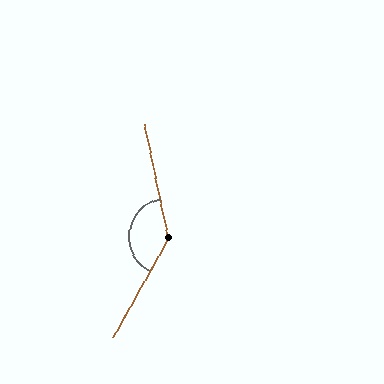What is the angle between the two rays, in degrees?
Approximately 139 degrees.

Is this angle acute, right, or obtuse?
It is obtuse.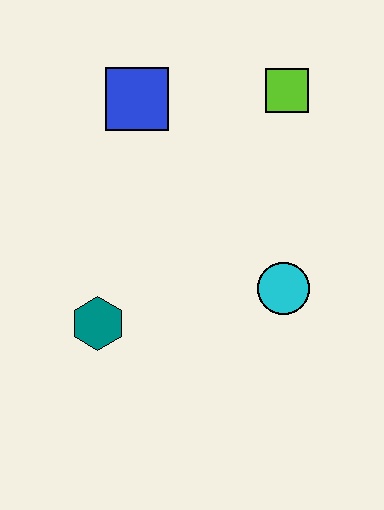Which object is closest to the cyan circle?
The teal hexagon is closest to the cyan circle.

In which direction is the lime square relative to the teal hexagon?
The lime square is above the teal hexagon.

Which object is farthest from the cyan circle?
The blue square is farthest from the cyan circle.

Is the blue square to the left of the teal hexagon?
No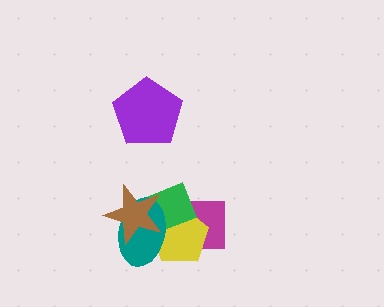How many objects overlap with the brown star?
4 objects overlap with the brown star.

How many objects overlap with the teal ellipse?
4 objects overlap with the teal ellipse.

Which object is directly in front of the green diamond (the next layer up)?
The teal ellipse is directly in front of the green diamond.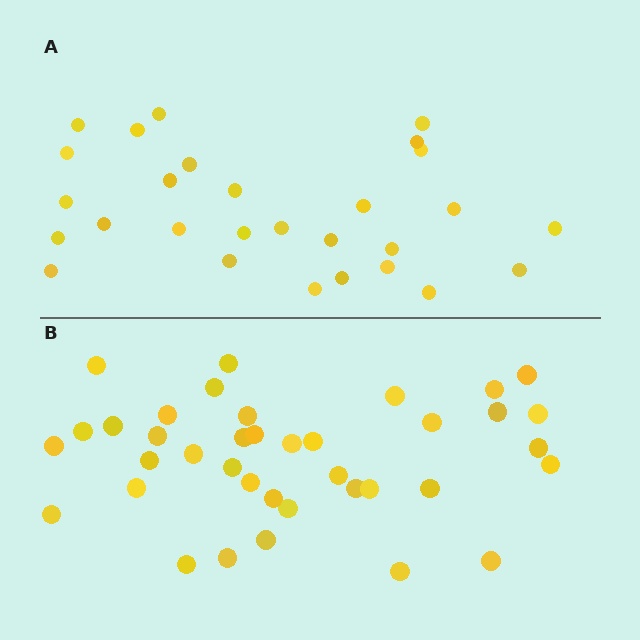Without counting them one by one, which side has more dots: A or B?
Region B (the bottom region) has more dots.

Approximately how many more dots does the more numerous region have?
Region B has roughly 10 or so more dots than region A.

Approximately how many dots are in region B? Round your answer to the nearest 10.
About 40 dots. (The exact count is 38, which rounds to 40.)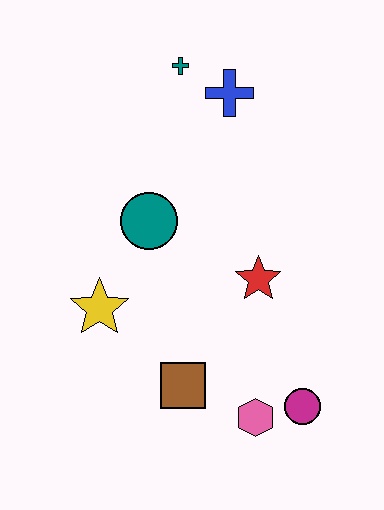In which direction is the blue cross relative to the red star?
The blue cross is above the red star.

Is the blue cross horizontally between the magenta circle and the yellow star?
Yes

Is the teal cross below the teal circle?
No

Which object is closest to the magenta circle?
The pink hexagon is closest to the magenta circle.